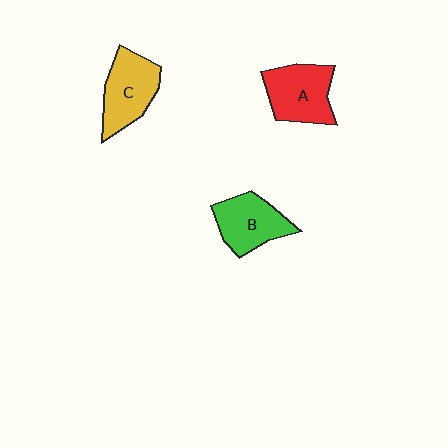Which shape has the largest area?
Shape A (red).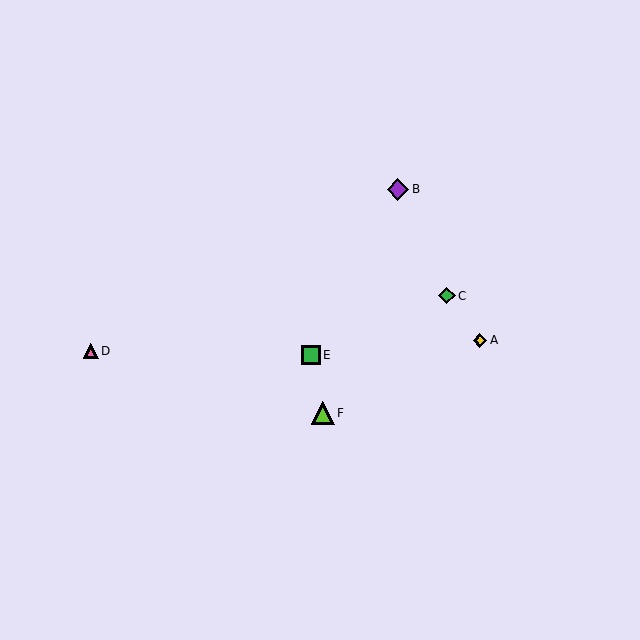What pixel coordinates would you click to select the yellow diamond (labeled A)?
Click at (480, 340) to select the yellow diamond A.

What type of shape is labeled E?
Shape E is a green square.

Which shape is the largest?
The lime triangle (labeled F) is the largest.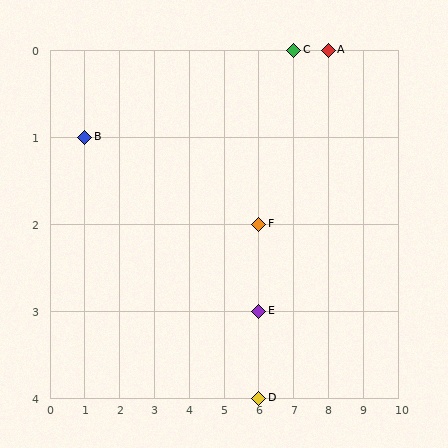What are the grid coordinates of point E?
Point E is at grid coordinates (6, 3).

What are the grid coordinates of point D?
Point D is at grid coordinates (6, 4).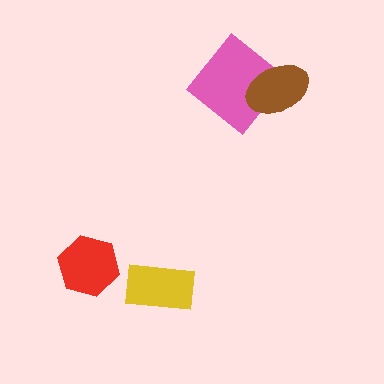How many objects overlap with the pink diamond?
1 object overlaps with the pink diamond.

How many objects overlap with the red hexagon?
0 objects overlap with the red hexagon.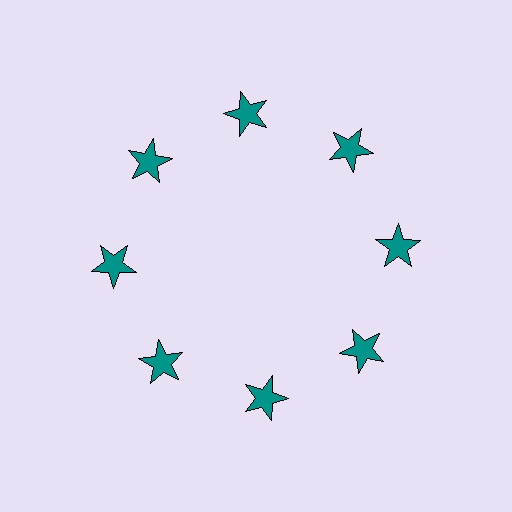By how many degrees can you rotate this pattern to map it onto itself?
The pattern maps onto itself every 45 degrees of rotation.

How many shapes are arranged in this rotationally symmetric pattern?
There are 8 shapes, arranged in 8 groups of 1.